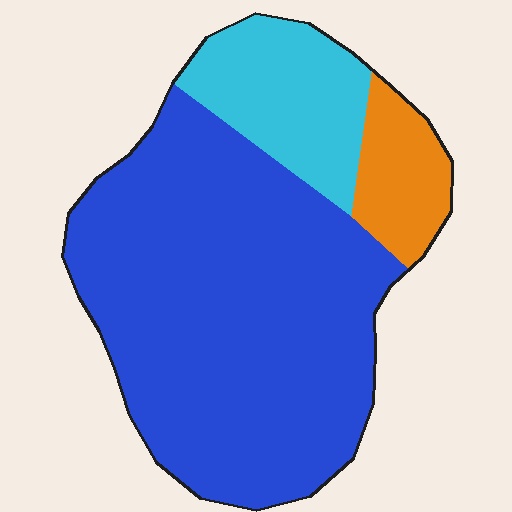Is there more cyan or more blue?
Blue.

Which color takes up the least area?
Orange, at roughly 10%.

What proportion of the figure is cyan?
Cyan takes up about one sixth (1/6) of the figure.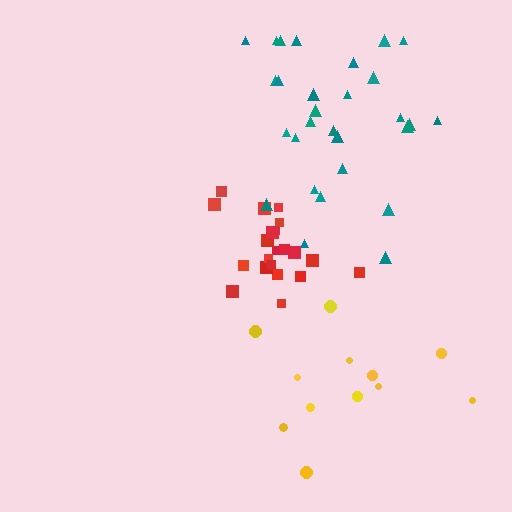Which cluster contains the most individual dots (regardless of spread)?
Teal (29).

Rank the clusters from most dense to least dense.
red, teal, yellow.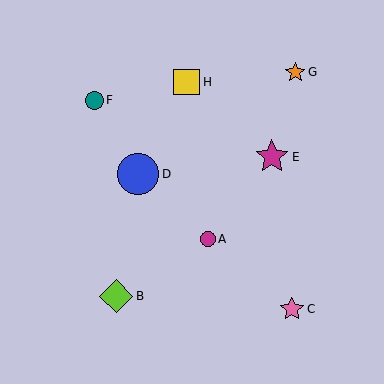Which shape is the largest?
The blue circle (labeled D) is the largest.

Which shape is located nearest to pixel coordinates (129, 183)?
The blue circle (labeled D) at (138, 174) is nearest to that location.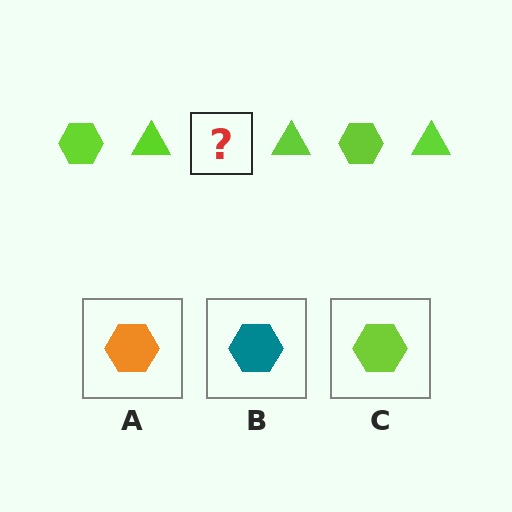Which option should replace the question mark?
Option C.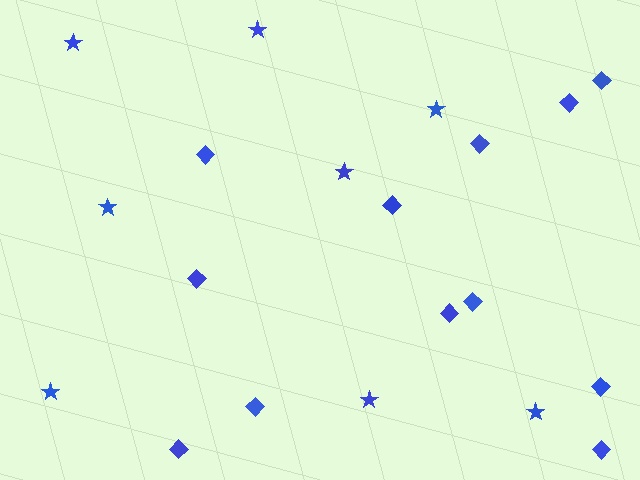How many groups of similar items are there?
There are 2 groups: one group of stars (8) and one group of diamonds (12).